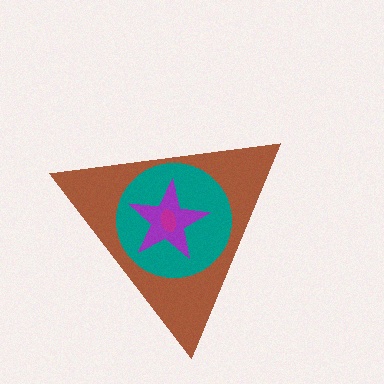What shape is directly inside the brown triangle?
The teal circle.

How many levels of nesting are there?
4.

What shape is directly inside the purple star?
The magenta ellipse.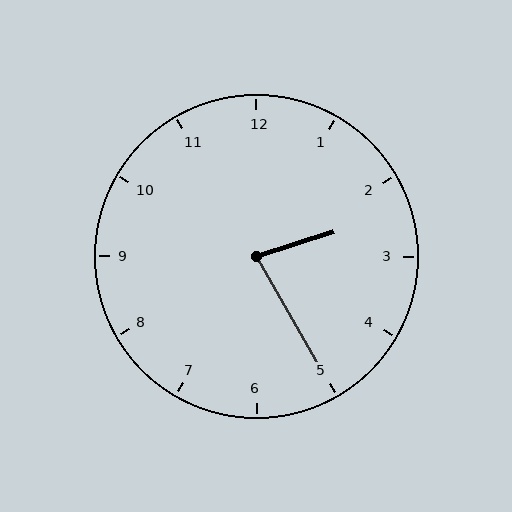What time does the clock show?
2:25.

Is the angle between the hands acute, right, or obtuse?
It is acute.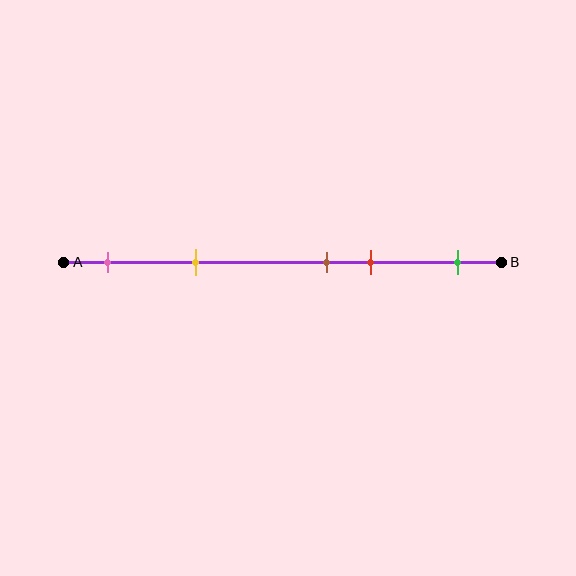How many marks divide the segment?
There are 5 marks dividing the segment.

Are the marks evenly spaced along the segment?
No, the marks are not evenly spaced.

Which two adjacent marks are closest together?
The brown and red marks are the closest adjacent pair.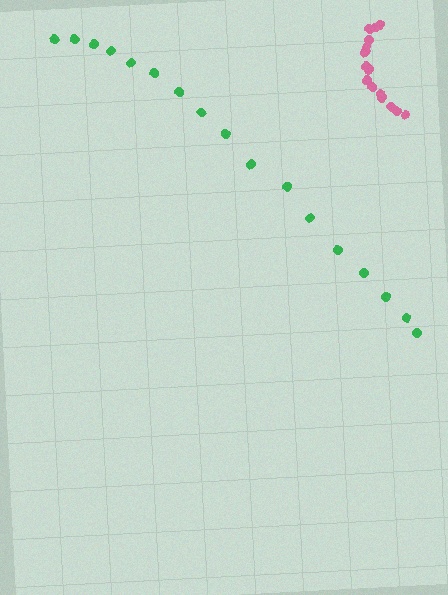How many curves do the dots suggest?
There are 2 distinct paths.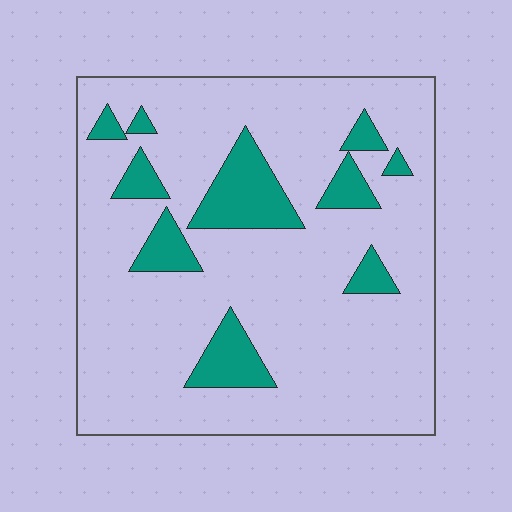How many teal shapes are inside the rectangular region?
10.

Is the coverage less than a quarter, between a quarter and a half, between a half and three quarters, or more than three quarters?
Less than a quarter.